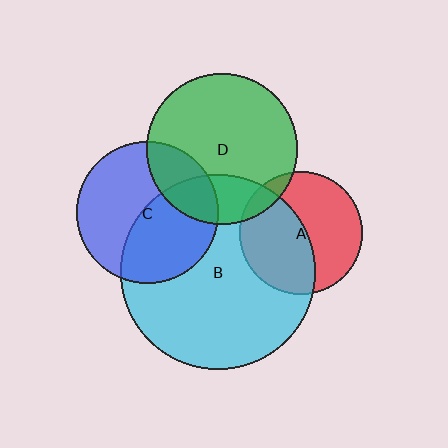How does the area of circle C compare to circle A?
Approximately 1.3 times.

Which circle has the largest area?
Circle B (cyan).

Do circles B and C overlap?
Yes.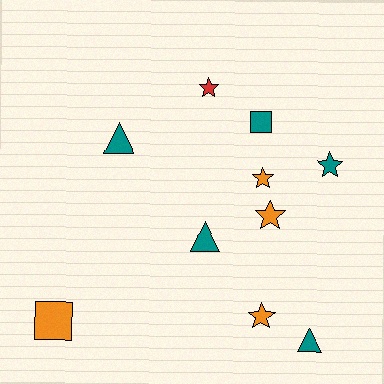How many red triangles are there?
There are no red triangles.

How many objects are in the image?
There are 10 objects.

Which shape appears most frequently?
Star, with 5 objects.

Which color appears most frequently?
Teal, with 5 objects.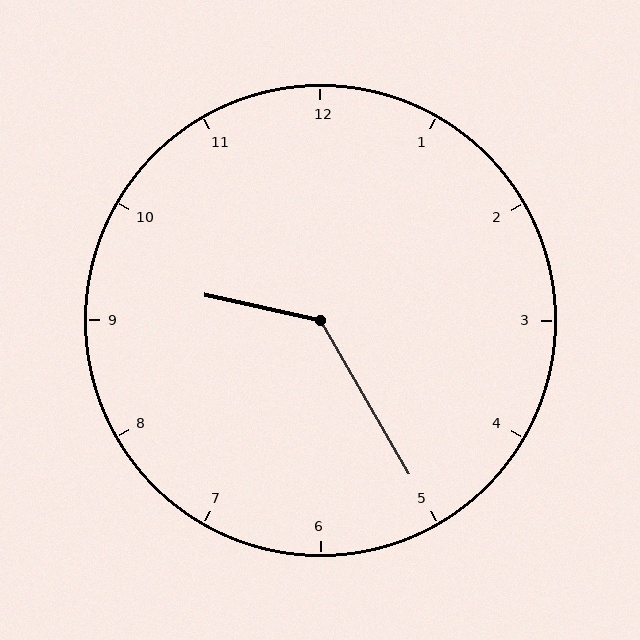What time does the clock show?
9:25.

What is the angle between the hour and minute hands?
Approximately 132 degrees.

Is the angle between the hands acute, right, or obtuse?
It is obtuse.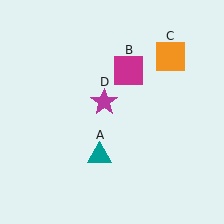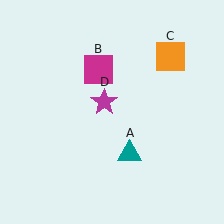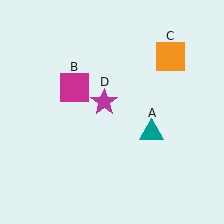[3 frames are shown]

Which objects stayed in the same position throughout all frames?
Orange square (object C) and magenta star (object D) remained stationary.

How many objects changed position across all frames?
2 objects changed position: teal triangle (object A), magenta square (object B).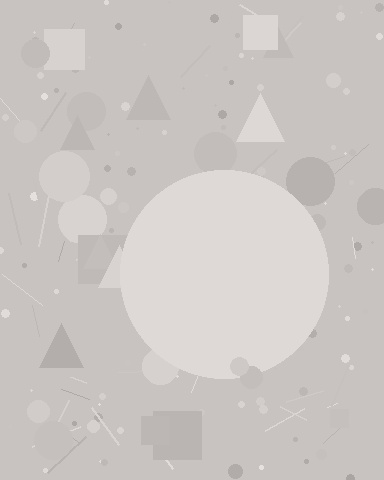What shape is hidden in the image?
A circle is hidden in the image.